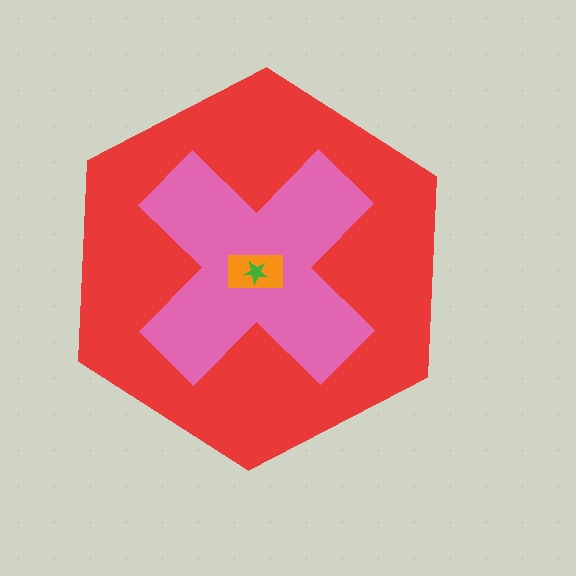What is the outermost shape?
The red hexagon.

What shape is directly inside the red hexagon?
The pink cross.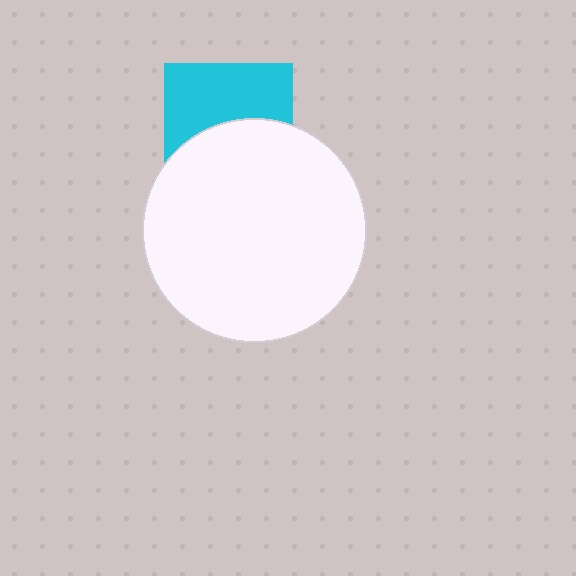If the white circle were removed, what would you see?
You would see the complete cyan square.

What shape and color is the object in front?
The object in front is a white circle.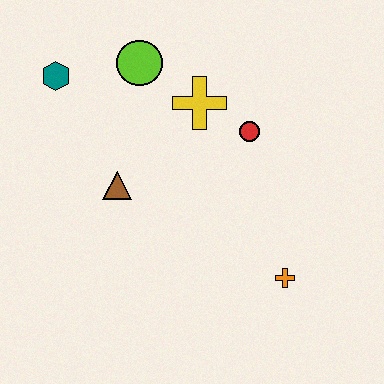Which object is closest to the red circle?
The yellow cross is closest to the red circle.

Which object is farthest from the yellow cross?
The orange cross is farthest from the yellow cross.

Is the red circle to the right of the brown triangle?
Yes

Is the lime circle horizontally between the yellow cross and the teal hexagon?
Yes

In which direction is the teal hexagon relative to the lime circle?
The teal hexagon is to the left of the lime circle.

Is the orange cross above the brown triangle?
No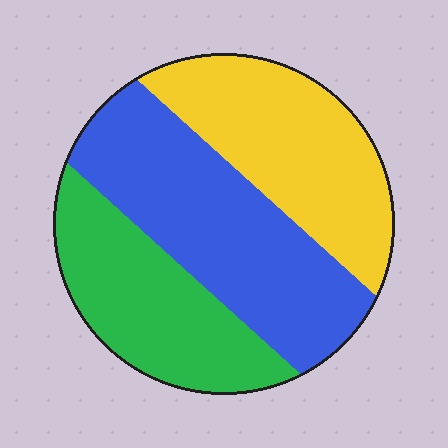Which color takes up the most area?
Blue, at roughly 40%.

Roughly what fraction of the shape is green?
Green takes up about one quarter (1/4) of the shape.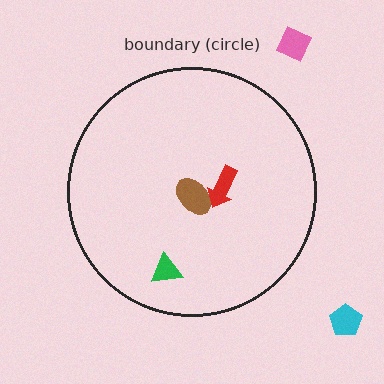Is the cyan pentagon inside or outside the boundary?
Outside.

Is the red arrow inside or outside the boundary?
Inside.